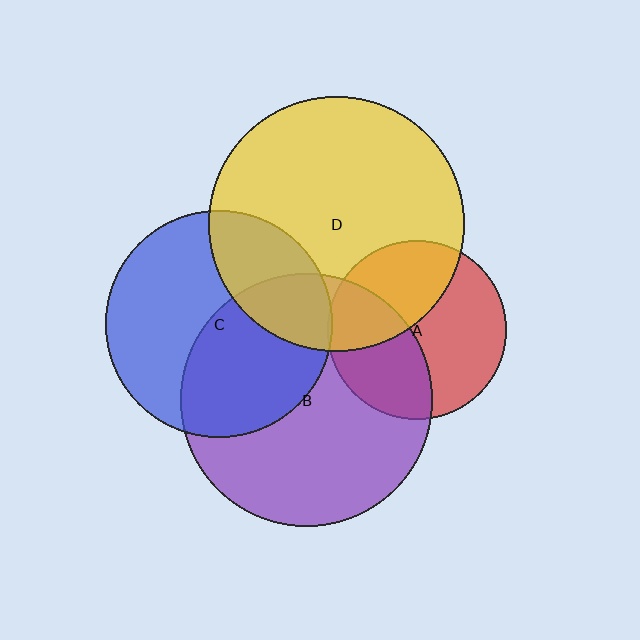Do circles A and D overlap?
Yes.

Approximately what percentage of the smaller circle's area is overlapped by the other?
Approximately 40%.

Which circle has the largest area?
Circle D (yellow).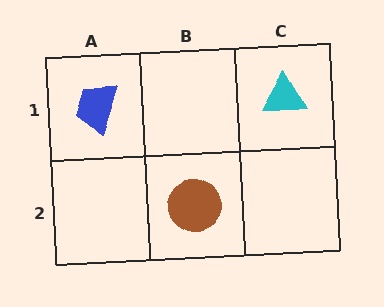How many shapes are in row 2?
1 shape.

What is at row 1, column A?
A blue trapezoid.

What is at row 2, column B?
A brown circle.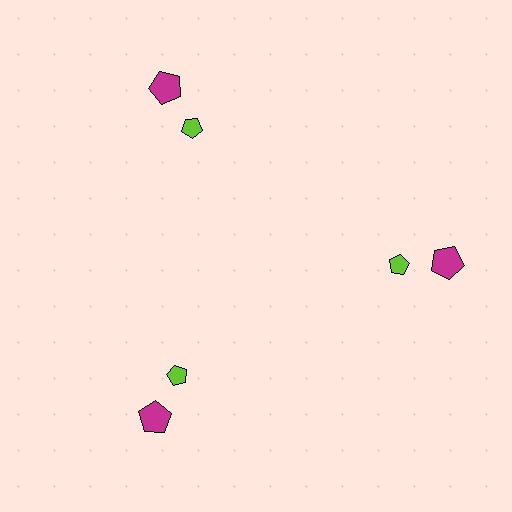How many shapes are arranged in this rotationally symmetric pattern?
There are 6 shapes, arranged in 3 groups of 2.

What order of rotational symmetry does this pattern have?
This pattern has 3-fold rotational symmetry.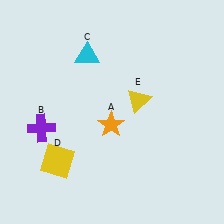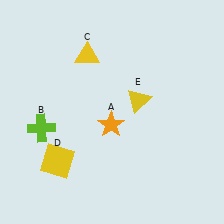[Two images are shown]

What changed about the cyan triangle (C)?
In Image 1, C is cyan. In Image 2, it changed to yellow.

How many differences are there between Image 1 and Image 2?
There are 2 differences between the two images.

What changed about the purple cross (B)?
In Image 1, B is purple. In Image 2, it changed to lime.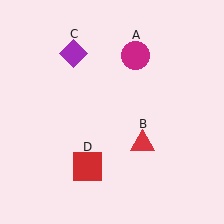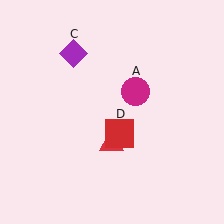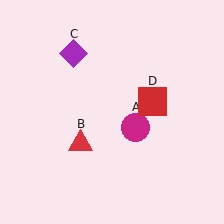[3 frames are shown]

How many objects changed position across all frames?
3 objects changed position: magenta circle (object A), red triangle (object B), red square (object D).